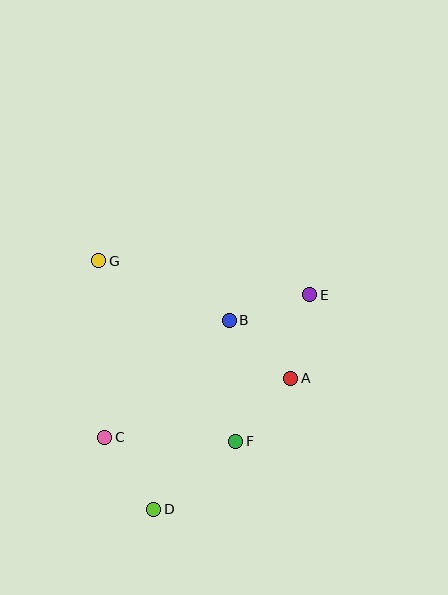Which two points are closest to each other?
Points A and F are closest to each other.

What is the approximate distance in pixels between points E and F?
The distance between E and F is approximately 165 pixels.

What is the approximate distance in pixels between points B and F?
The distance between B and F is approximately 121 pixels.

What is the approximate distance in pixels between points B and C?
The distance between B and C is approximately 171 pixels.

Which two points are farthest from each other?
Points D and E are farthest from each other.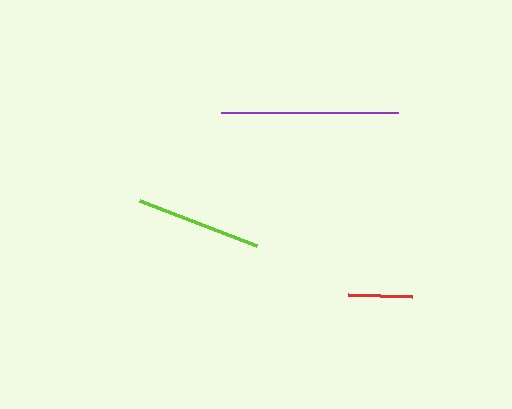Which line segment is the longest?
The purple line is the longest at approximately 177 pixels.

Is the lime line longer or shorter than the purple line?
The purple line is longer than the lime line.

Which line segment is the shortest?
The red line is the shortest at approximately 64 pixels.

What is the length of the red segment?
The red segment is approximately 64 pixels long.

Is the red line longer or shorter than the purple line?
The purple line is longer than the red line.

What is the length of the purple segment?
The purple segment is approximately 177 pixels long.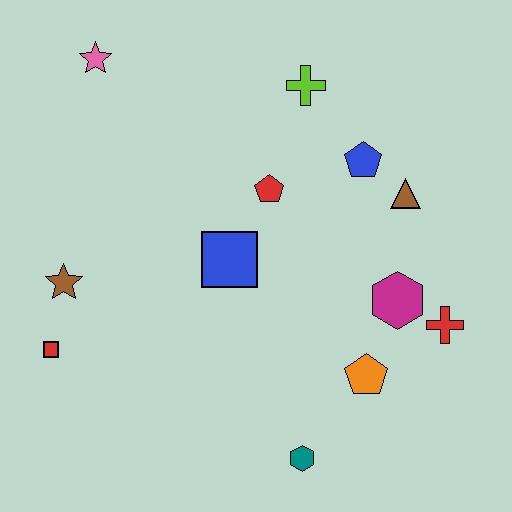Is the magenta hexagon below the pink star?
Yes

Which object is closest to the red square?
The brown star is closest to the red square.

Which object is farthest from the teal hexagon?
The pink star is farthest from the teal hexagon.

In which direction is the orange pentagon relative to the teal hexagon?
The orange pentagon is above the teal hexagon.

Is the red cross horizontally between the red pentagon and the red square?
No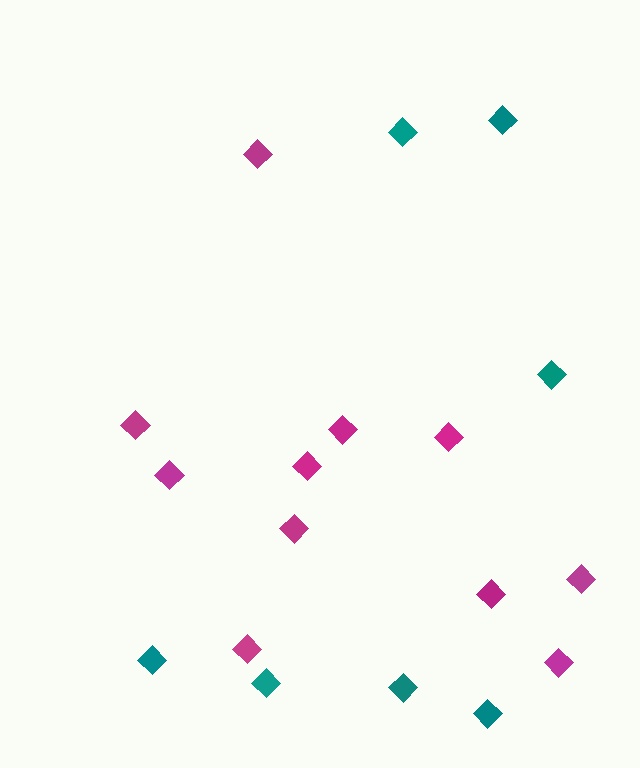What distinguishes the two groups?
There are 2 groups: one group of magenta diamonds (11) and one group of teal diamonds (7).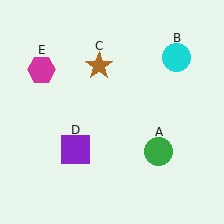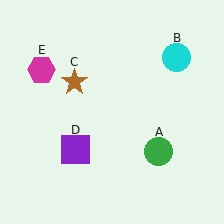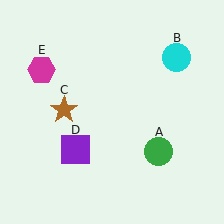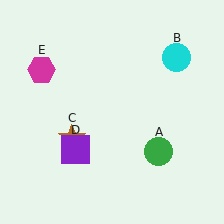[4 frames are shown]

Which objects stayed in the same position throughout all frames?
Green circle (object A) and cyan circle (object B) and purple square (object D) and magenta hexagon (object E) remained stationary.